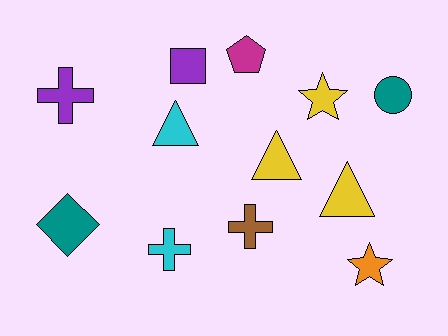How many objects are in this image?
There are 12 objects.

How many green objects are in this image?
There are no green objects.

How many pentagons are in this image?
There is 1 pentagon.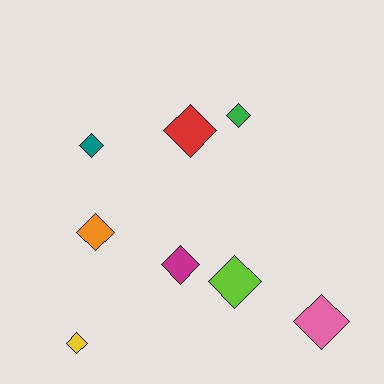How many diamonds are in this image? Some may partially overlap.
There are 8 diamonds.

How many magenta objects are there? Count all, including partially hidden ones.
There is 1 magenta object.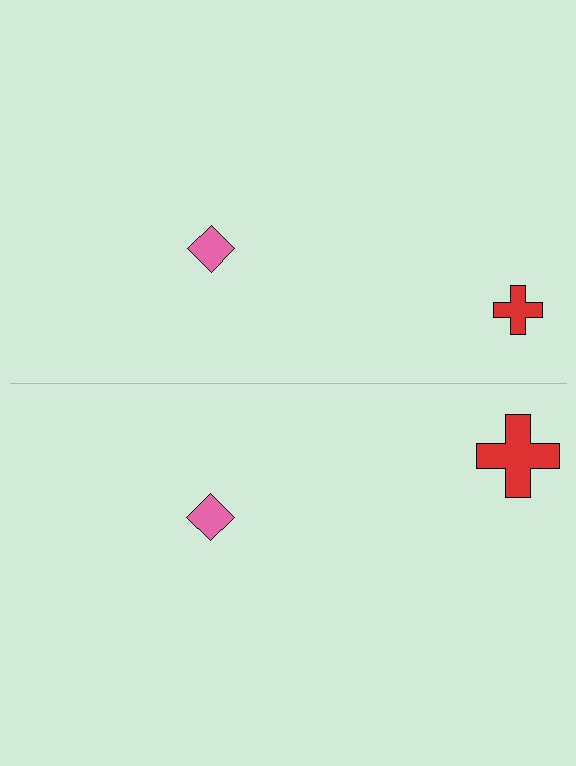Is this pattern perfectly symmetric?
No, the pattern is not perfectly symmetric. The red cross on the bottom side has a different size than its mirror counterpart.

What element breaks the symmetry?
The red cross on the bottom side has a different size than its mirror counterpart.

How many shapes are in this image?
There are 4 shapes in this image.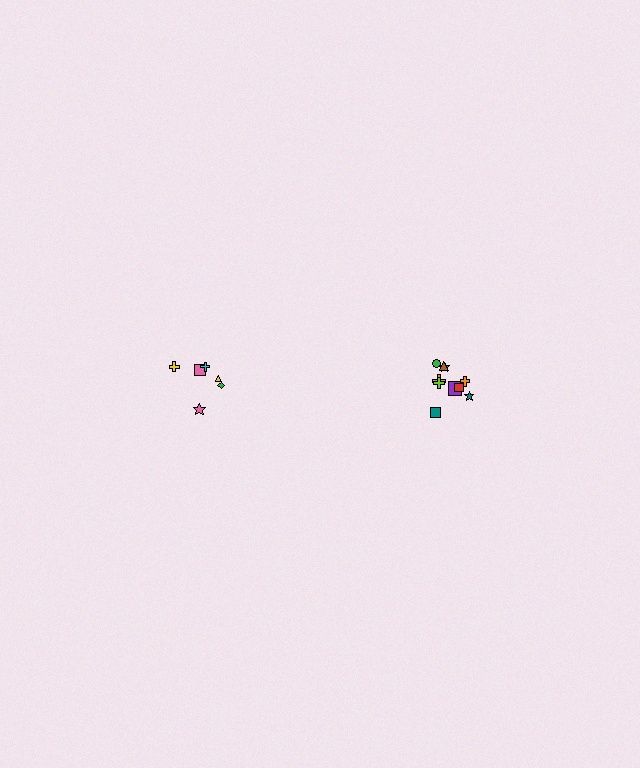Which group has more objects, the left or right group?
The right group.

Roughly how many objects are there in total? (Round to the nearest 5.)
Roughly 15 objects in total.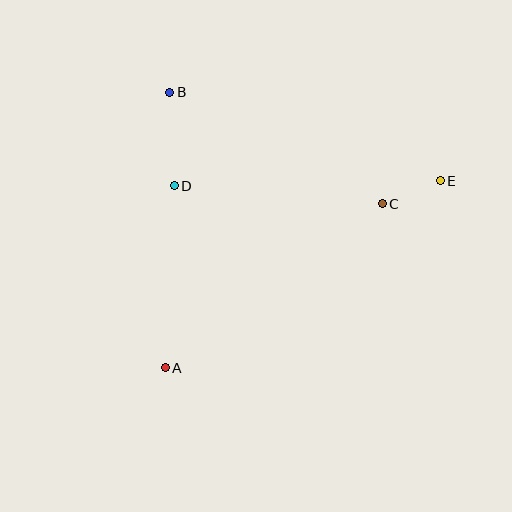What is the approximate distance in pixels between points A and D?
The distance between A and D is approximately 182 pixels.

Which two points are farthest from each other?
Points A and E are farthest from each other.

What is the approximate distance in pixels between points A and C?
The distance between A and C is approximately 272 pixels.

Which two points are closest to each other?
Points C and E are closest to each other.